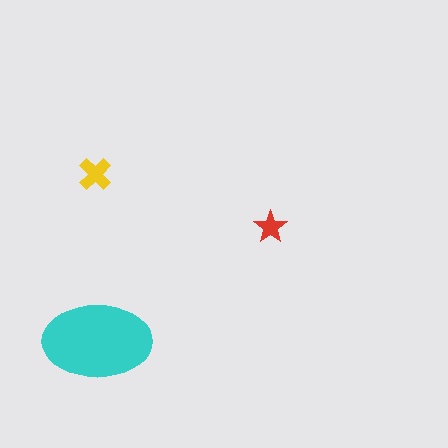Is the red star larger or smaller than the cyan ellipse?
Smaller.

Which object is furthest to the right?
The red star is rightmost.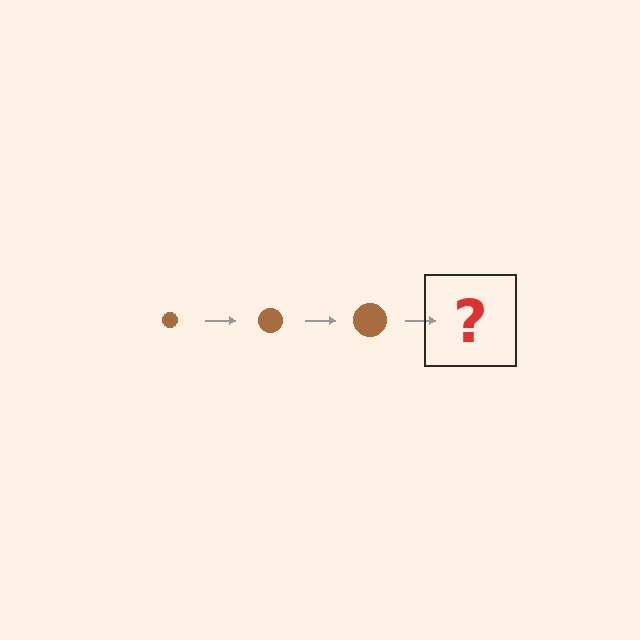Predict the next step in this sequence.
The next step is a brown circle, larger than the previous one.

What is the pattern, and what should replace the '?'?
The pattern is that the circle gets progressively larger each step. The '?' should be a brown circle, larger than the previous one.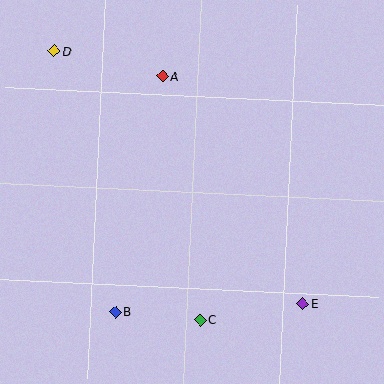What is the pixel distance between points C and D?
The distance between C and D is 306 pixels.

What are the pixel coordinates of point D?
Point D is at (54, 51).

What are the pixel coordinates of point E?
Point E is at (302, 304).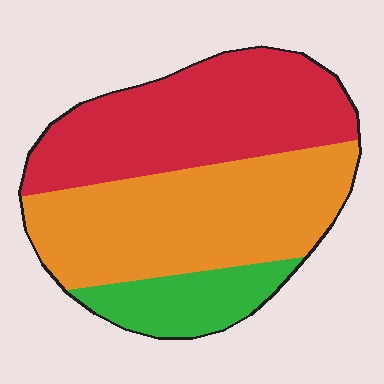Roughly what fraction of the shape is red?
Red takes up about two fifths (2/5) of the shape.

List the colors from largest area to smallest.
From largest to smallest: orange, red, green.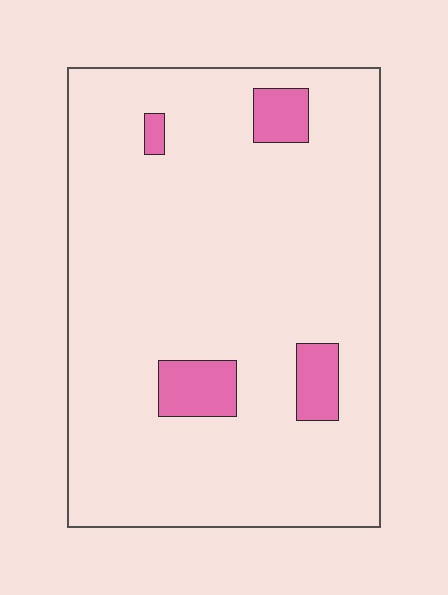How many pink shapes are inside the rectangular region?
4.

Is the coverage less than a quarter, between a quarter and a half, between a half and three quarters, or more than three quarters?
Less than a quarter.